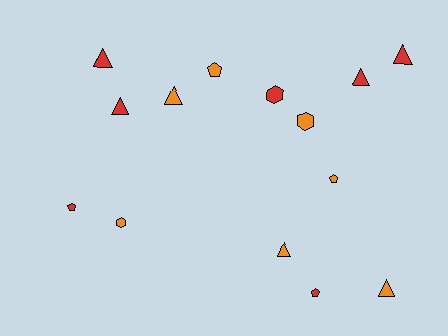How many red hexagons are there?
There is 1 red hexagon.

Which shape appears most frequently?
Triangle, with 7 objects.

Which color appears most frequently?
Orange, with 7 objects.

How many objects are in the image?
There are 14 objects.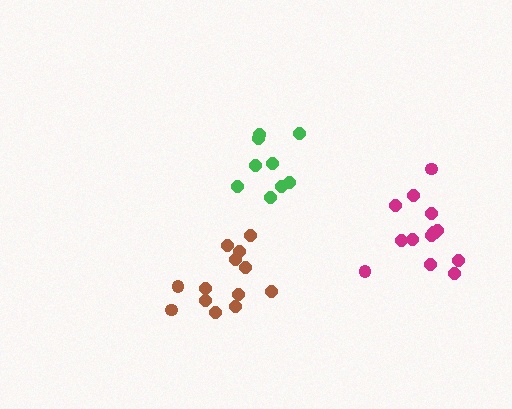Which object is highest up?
The green cluster is topmost.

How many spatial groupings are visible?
There are 3 spatial groupings.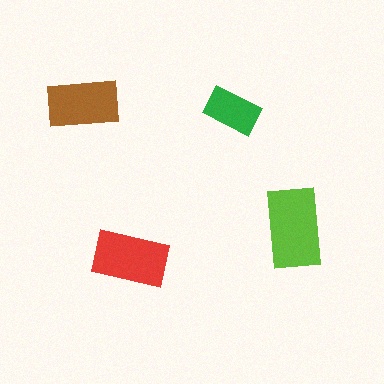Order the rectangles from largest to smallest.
the lime one, the red one, the brown one, the green one.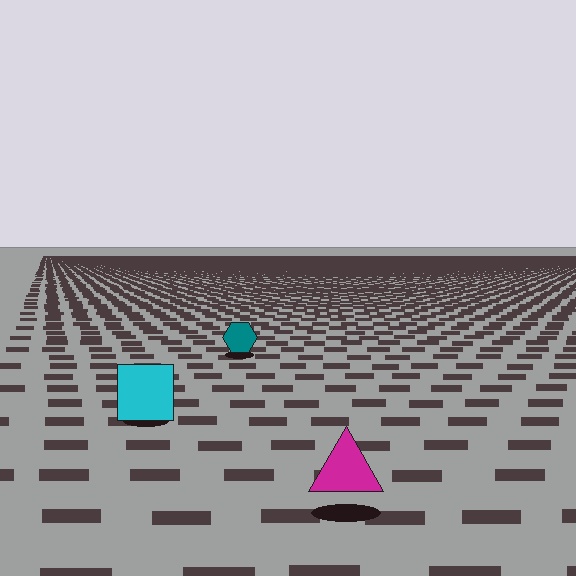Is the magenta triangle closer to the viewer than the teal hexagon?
Yes. The magenta triangle is closer — you can tell from the texture gradient: the ground texture is coarser near it.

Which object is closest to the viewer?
The magenta triangle is closest. The texture marks near it are larger and more spread out.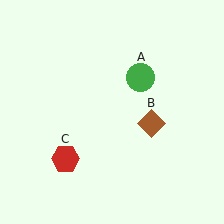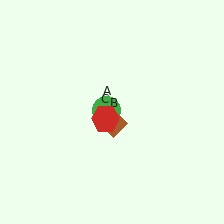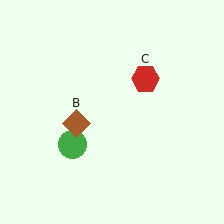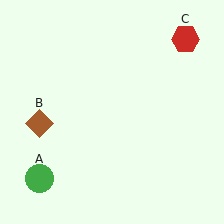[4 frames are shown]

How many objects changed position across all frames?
3 objects changed position: green circle (object A), brown diamond (object B), red hexagon (object C).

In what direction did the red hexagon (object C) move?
The red hexagon (object C) moved up and to the right.